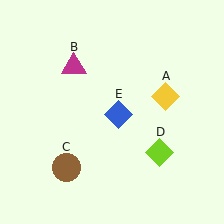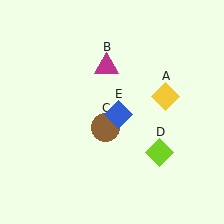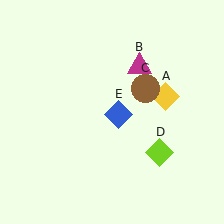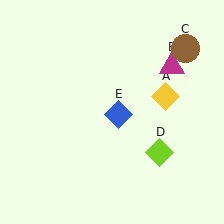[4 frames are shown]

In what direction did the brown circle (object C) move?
The brown circle (object C) moved up and to the right.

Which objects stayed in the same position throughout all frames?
Yellow diamond (object A) and lime diamond (object D) and blue diamond (object E) remained stationary.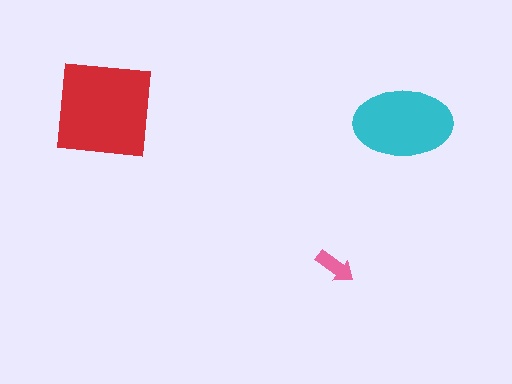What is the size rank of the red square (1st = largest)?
1st.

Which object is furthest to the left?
The red square is leftmost.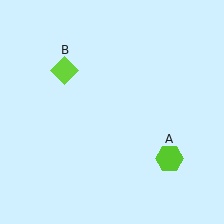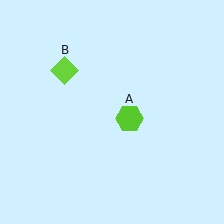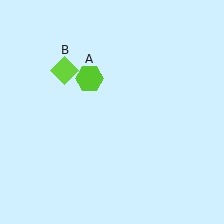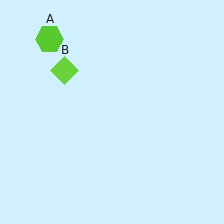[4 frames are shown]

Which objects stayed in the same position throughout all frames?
Lime diamond (object B) remained stationary.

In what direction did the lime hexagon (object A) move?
The lime hexagon (object A) moved up and to the left.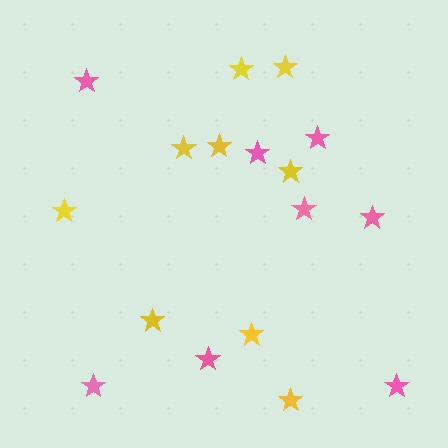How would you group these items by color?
There are 2 groups: one group of pink stars (8) and one group of yellow stars (9).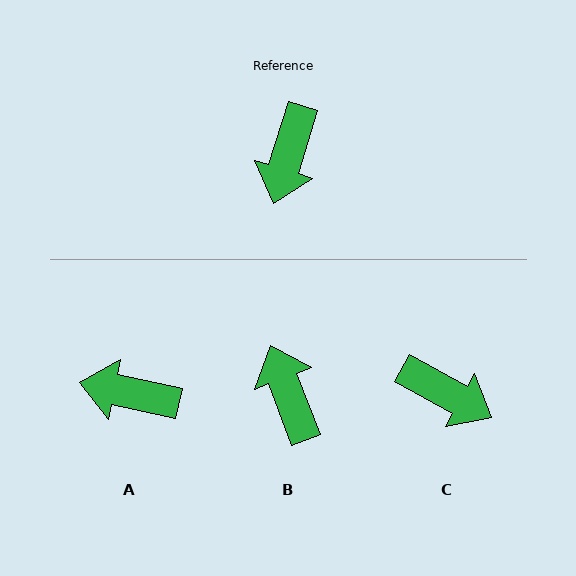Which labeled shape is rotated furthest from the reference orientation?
B, about 142 degrees away.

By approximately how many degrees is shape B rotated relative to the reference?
Approximately 142 degrees clockwise.